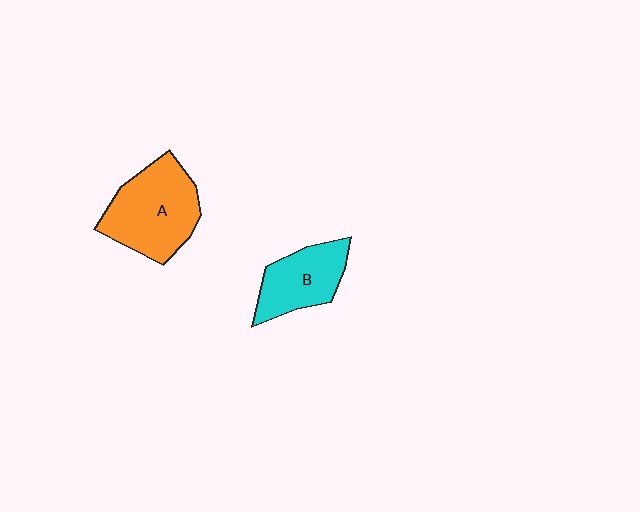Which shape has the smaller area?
Shape B (cyan).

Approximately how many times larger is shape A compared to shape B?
Approximately 1.4 times.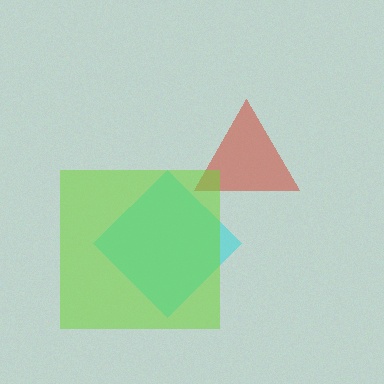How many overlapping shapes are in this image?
There are 3 overlapping shapes in the image.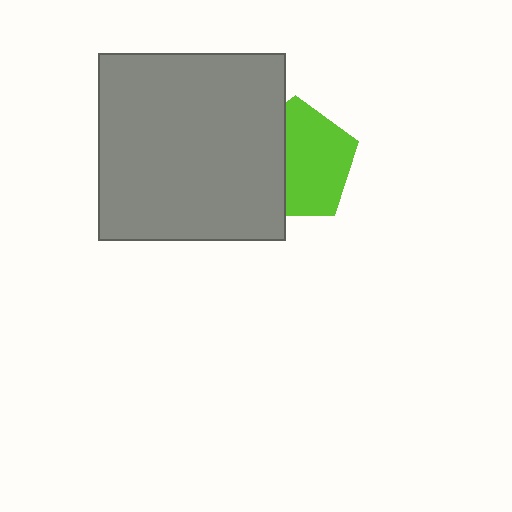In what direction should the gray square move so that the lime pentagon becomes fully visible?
The gray square should move left. That is the shortest direction to clear the overlap and leave the lime pentagon fully visible.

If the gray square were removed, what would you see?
You would see the complete lime pentagon.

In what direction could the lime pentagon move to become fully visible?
The lime pentagon could move right. That would shift it out from behind the gray square entirely.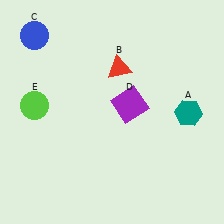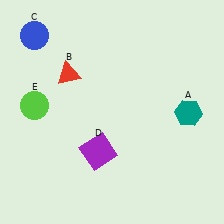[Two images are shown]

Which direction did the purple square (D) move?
The purple square (D) moved down.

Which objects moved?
The objects that moved are: the red triangle (B), the purple square (D).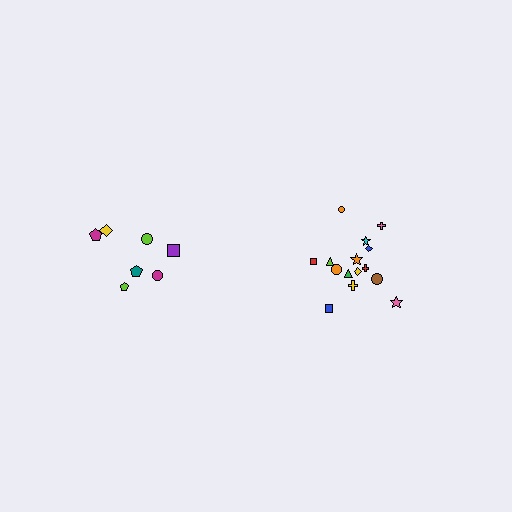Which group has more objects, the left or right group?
The right group.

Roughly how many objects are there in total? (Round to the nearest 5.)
Roughly 20 objects in total.